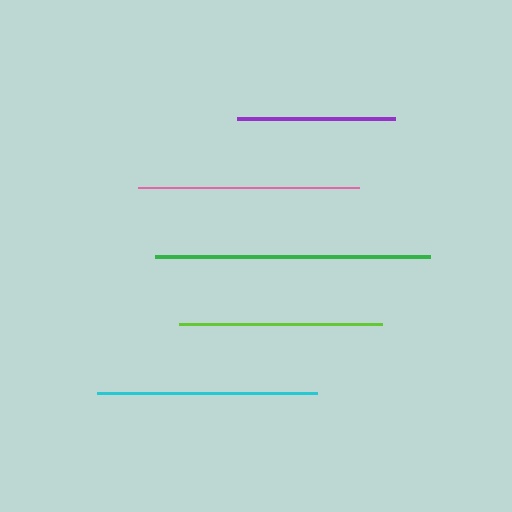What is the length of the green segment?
The green segment is approximately 275 pixels long.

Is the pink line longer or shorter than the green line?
The green line is longer than the pink line.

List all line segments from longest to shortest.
From longest to shortest: green, pink, cyan, lime, purple.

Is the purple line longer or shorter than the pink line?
The pink line is longer than the purple line.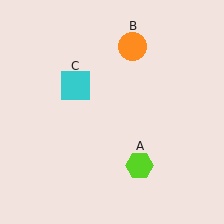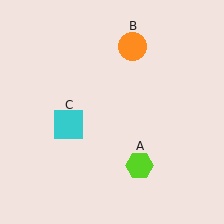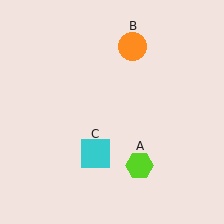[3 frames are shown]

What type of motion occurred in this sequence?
The cyan square (object C) rotated counterclockwise around the center of the scene.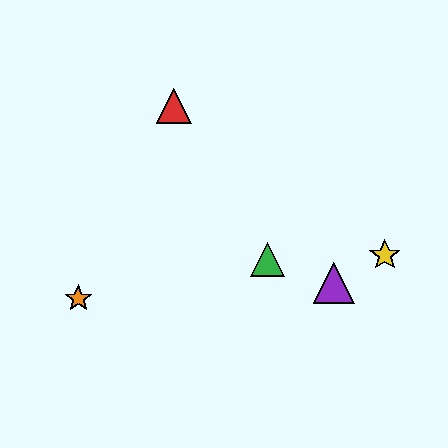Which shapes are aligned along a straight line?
The red triangle, the blue triangle, the green triangle are aligned along a straight line.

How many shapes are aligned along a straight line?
3 shapes (the red triangle, the blue triangle, the green triangle) are aligned along a straight line.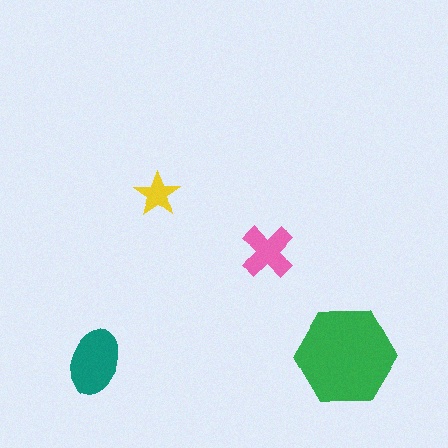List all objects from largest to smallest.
The green hexagon, the teal ellipse, the pink cross, the yellow star.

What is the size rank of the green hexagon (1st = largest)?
1st.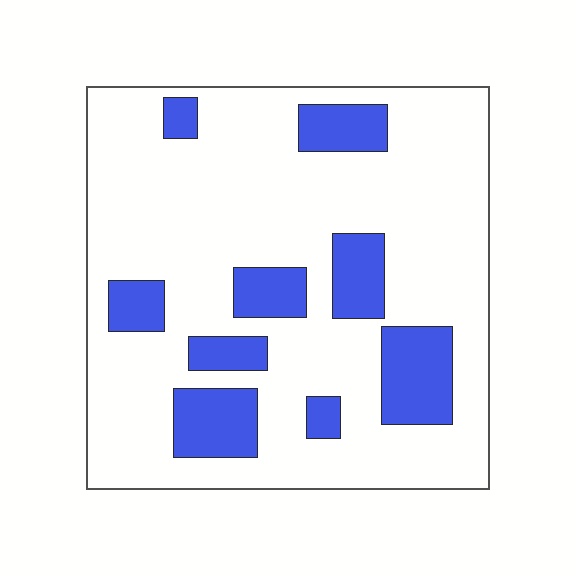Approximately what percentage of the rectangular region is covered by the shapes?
Approximately 20%.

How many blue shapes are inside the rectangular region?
9.